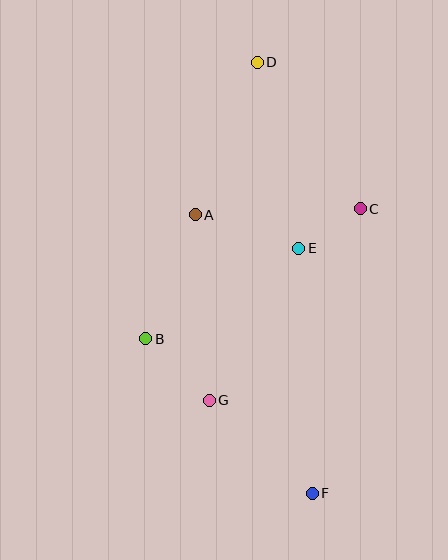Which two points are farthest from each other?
Points D and F are farthest from each other.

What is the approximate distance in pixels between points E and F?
The distance between E and F is approximately 245 pixels.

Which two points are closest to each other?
Points C and E are closest to each other.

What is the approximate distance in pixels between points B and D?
The distance between B and D is approximately 298 pixels.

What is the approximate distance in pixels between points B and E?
The distance between B and E is approximately 177 pixels.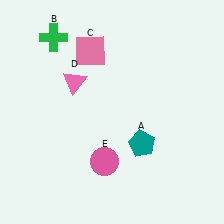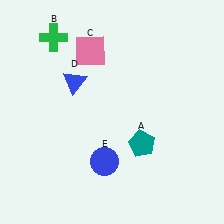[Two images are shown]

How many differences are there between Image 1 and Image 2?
There are 2 differences between the two images.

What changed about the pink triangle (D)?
In Image 1, D is pink. In Image 2, it changed to blue.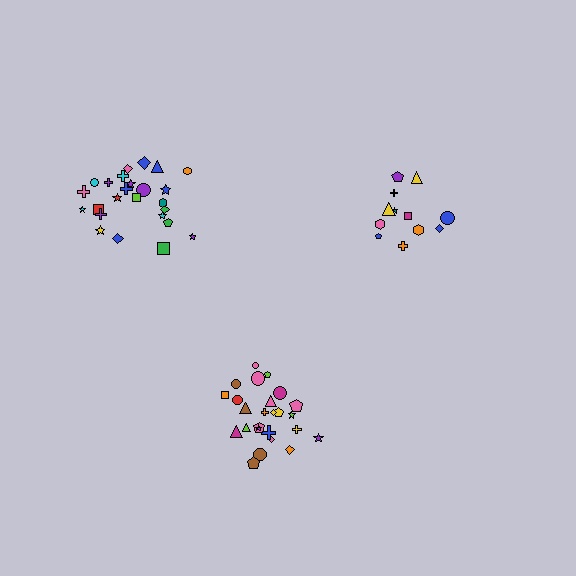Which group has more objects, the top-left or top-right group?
The top-left group.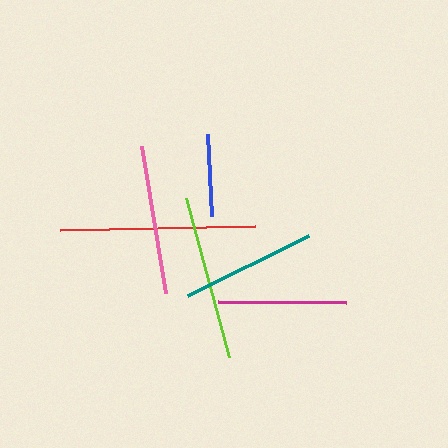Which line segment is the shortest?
The blue line is the shortest at approximately 83 pixels.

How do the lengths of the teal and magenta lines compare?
The teal and magenta lines are approximately the same length.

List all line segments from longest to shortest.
From longest to shortest: red, lime, pink, teal, magenta, blue.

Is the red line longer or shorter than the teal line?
The red line is longer than the teal line.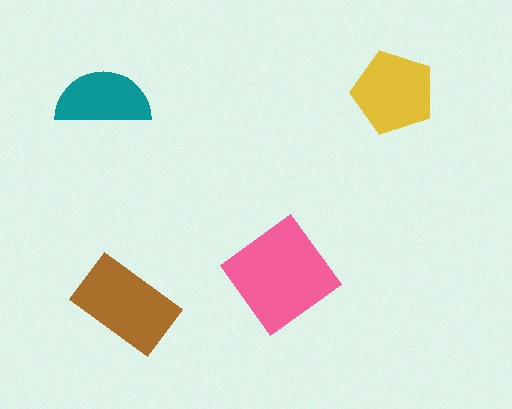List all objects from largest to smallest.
The pink diamond, the brown rectangle, the yellow pentagon, the teal semicircle.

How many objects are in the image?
There are 4 objects in the image.